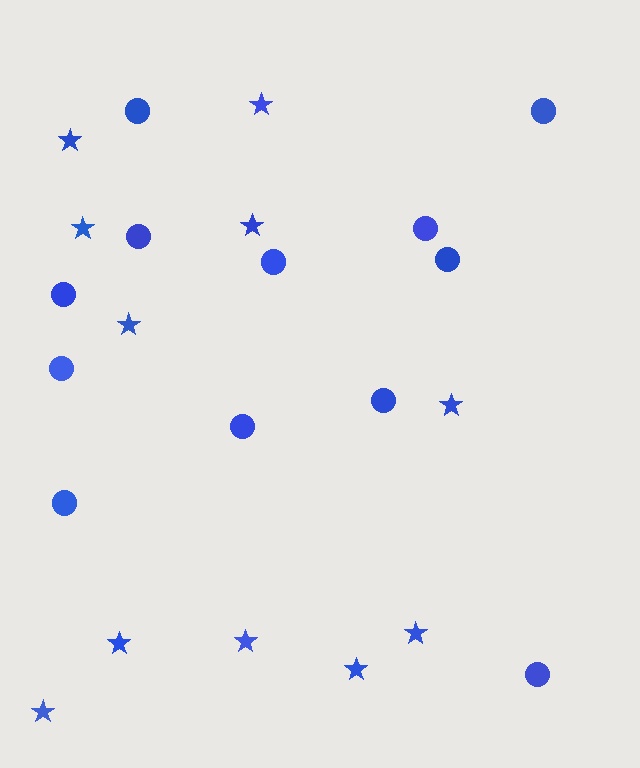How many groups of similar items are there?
There are 2 groups: one group of stars (11) and one group of circles (12).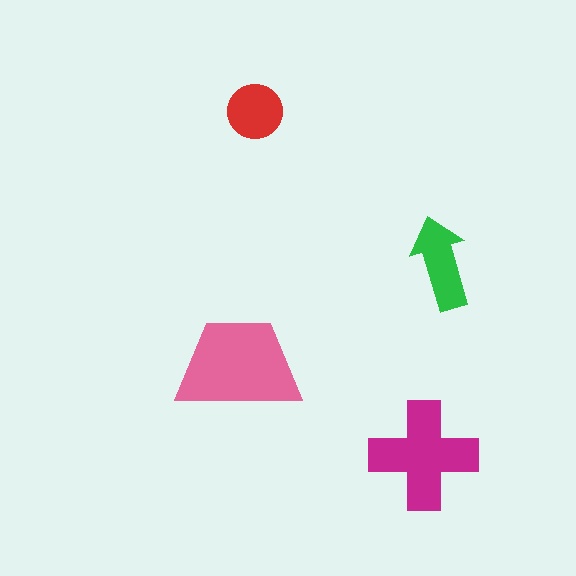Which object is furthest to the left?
The pink trapezoid is leftmost.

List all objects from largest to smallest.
The pink trapezoid, the magenta cross, the green arrow, the red circle.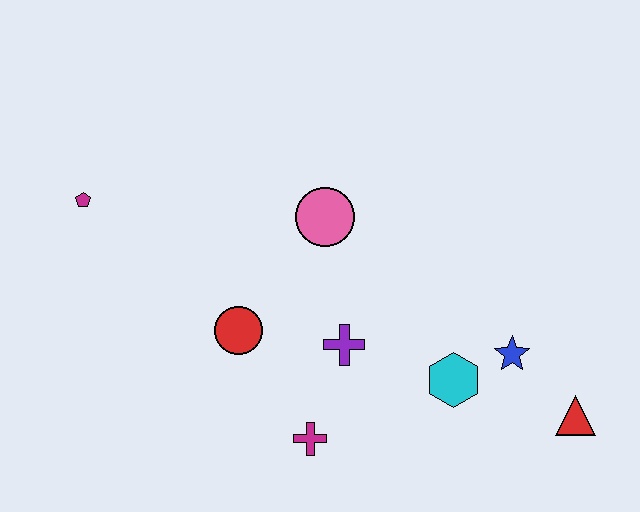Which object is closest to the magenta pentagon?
The red circle is closest to the magenta pentagon.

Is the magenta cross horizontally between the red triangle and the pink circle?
No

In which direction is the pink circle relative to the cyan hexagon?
The pink circle is above the cyan hexagon.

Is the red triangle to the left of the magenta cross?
No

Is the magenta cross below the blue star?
Yes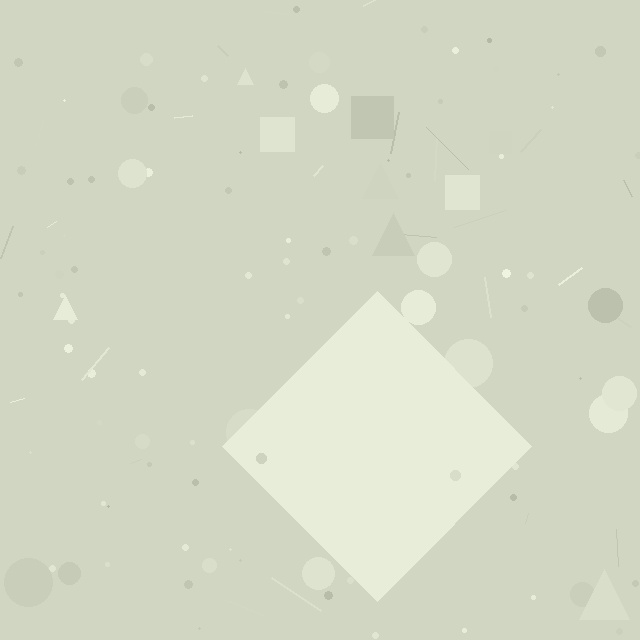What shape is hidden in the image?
A diamond is hidden in the image.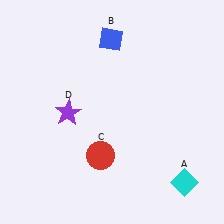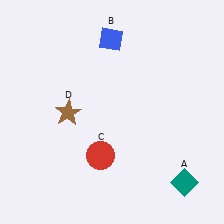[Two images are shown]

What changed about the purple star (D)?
In Image 1, D is purple. In Image 2, it changed to brown.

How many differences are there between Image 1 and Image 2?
There are 2 differences between the two images.